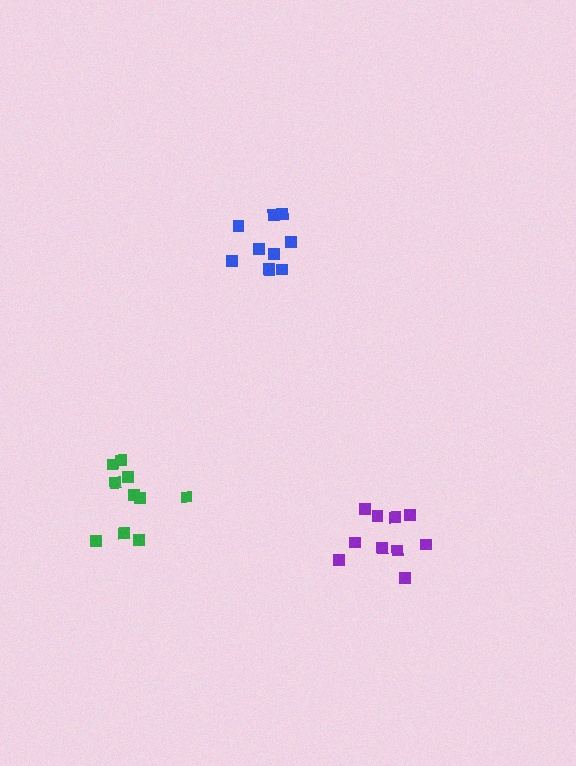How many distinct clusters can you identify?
There are 3 distinct clusters.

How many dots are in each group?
Group 1: 10 dots, Group 2: 10 dots, Group 3: 10 dots (30 total).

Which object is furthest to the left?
The green cluster is leftmost.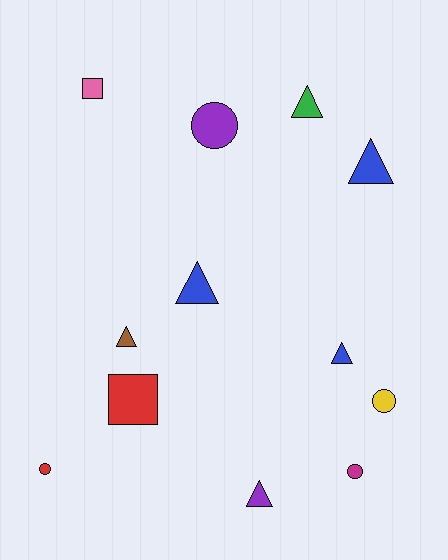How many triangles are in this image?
There are 6 triangles.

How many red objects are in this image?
There are 2 red objects.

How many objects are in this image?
There are 12 objects.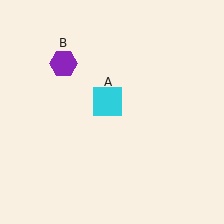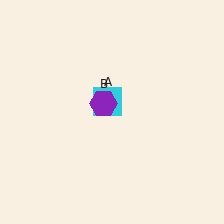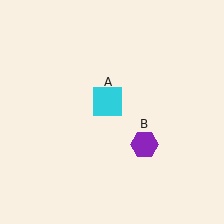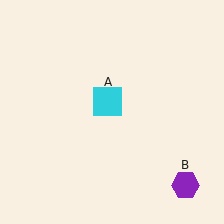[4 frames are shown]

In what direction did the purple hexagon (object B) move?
The purple hexagon (object B) moved down and to the right.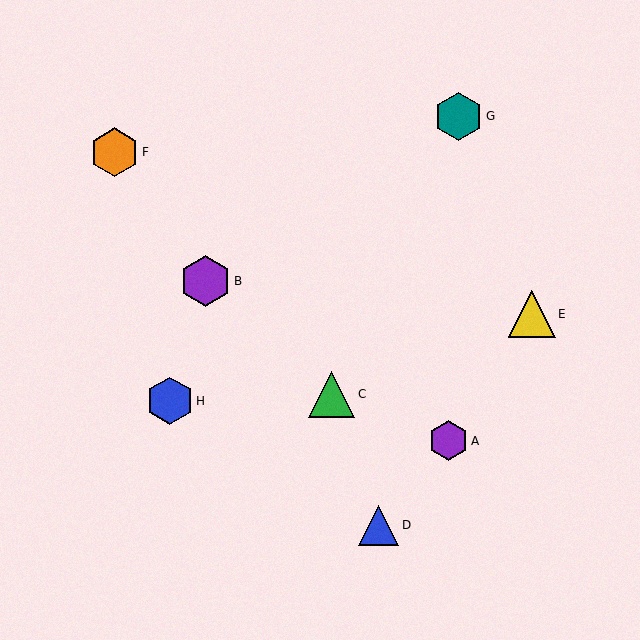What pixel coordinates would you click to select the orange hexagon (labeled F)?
Click at (114, 152) to select the orange hexagon F.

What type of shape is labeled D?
Shape D is a blue triangle.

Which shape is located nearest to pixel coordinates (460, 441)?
The purple hexagon (labeled A) at (448, 441) is nearest to that location.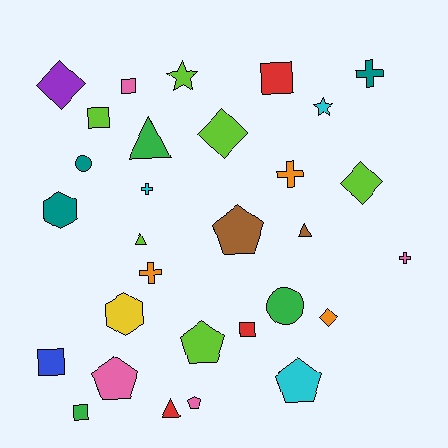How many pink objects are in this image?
There are 4 pink objects.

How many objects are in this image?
There are 30 objects.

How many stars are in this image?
There are 2 stars.